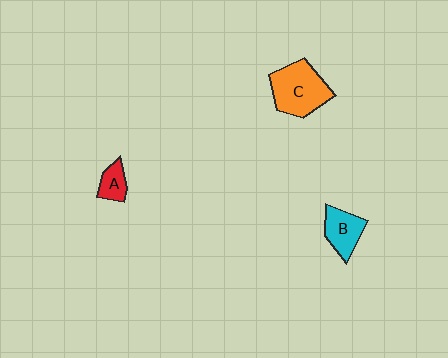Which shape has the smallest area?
Shape A (red).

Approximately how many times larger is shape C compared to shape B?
Approximately 1.7 times.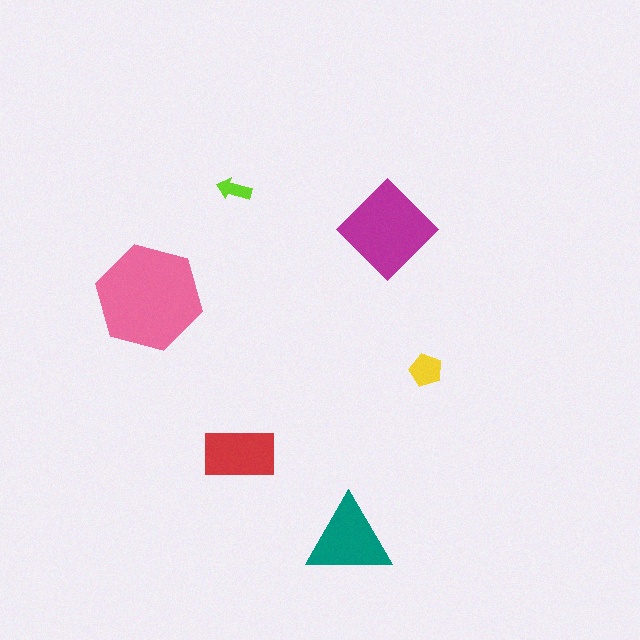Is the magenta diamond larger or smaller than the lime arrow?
Larger.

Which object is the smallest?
The lime arrow.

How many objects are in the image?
There are 6 objects in the image.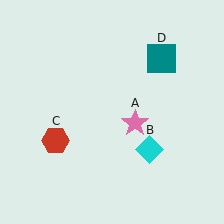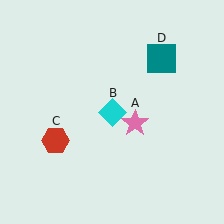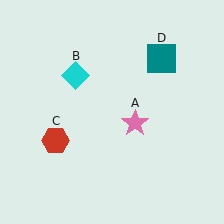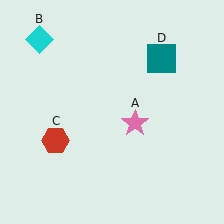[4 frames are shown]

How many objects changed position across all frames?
1 object changed position: cyan diamond (object B).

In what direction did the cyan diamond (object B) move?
The cyan diamond (object B) moved up and to the left.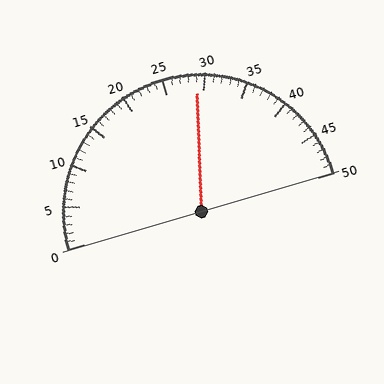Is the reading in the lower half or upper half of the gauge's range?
The reading is in the upper half of the range (0 to 50).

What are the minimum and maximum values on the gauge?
The gauge ranges from 0 to 50.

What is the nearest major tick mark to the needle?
The nearest major tick mark is 30.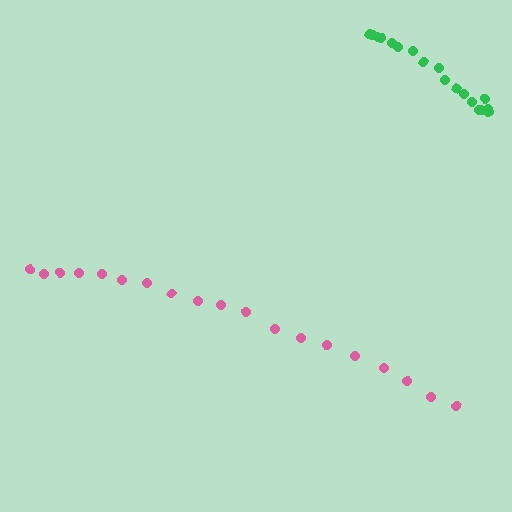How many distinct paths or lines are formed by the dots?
There are 2 distinct paths.